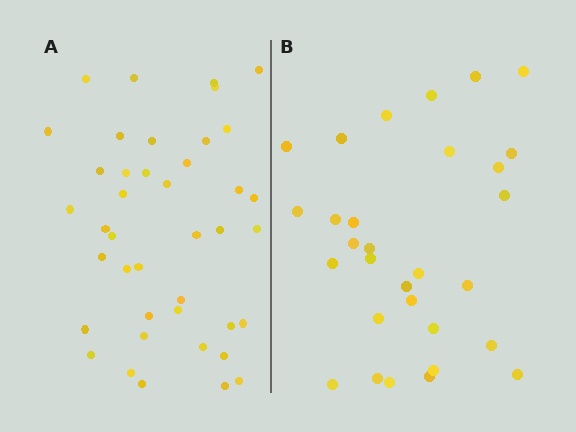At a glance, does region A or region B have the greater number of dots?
Region A (the left region) has more dots.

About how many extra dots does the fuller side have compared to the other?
Region A has roughly 12 or so more dots than region B.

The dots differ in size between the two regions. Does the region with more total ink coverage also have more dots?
No. Region B has more total ink coverage because its dots are larger, but region A actually contains more individual dots. Total area can be misleading — the number of items is what matters here.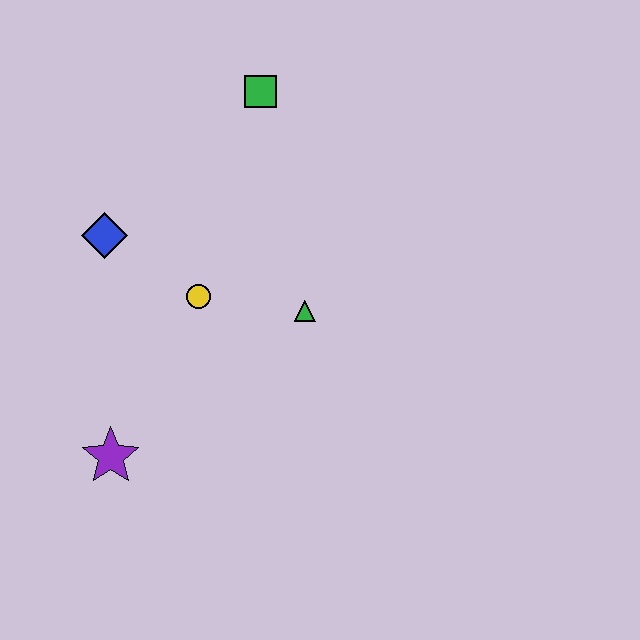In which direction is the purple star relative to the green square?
The purple star is below the green square.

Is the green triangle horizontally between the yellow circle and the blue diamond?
No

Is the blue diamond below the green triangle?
No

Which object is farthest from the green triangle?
The purple star is farthest from the green triangle.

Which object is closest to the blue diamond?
The yellow circle is closest to the blue diamond.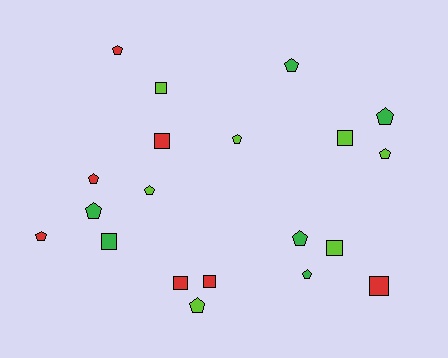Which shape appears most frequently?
Pentagon, with 12 objects.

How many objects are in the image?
There are 20 objects.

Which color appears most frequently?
Red, with 7 objects.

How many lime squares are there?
There are 3 lime squares.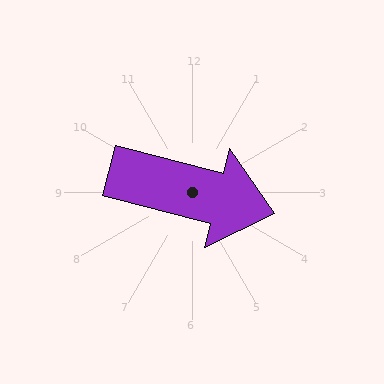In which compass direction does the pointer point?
East.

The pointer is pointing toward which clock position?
Roughly 3 o'clock.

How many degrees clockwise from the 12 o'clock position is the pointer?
Approximately 104 degrees.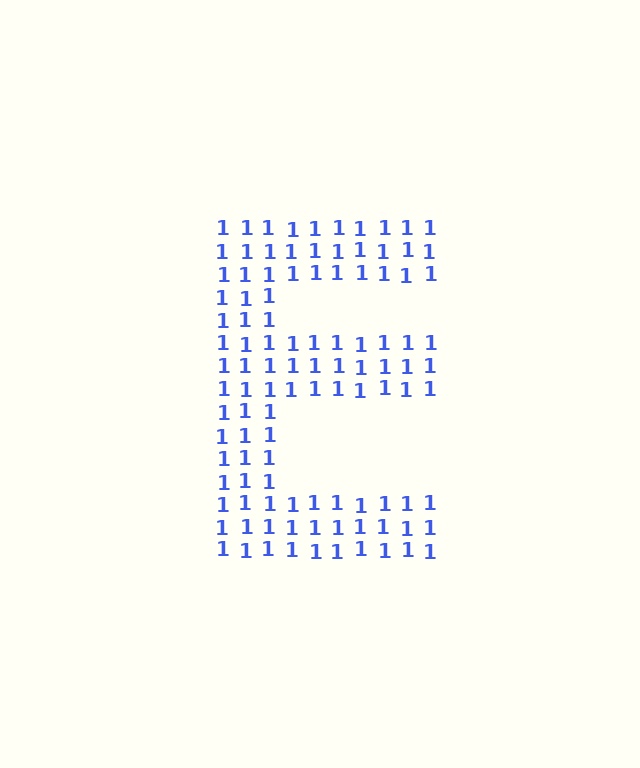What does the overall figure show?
The overall figure shows the letter E.